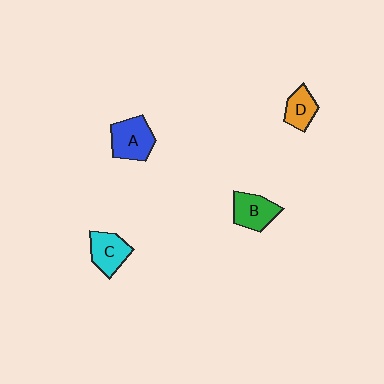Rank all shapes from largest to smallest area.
From largest to smallest: A (blue), B (green), C (cyan), D (orange).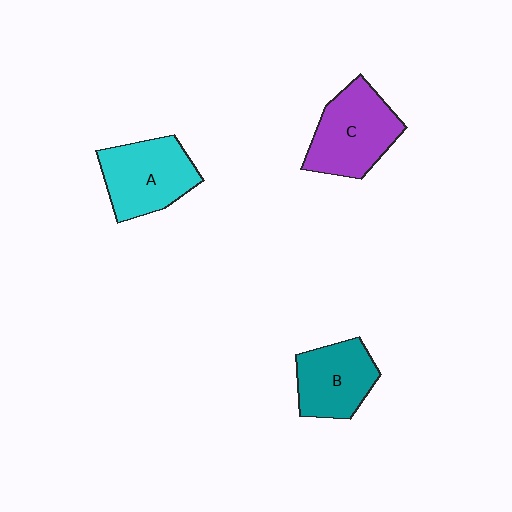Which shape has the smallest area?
Shape B (teal).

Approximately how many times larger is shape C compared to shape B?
Approximately 1.2 times.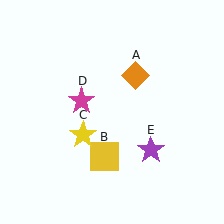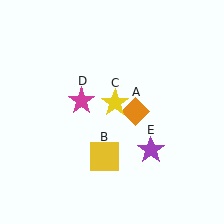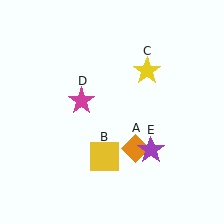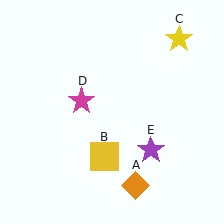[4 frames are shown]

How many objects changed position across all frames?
2 objects changed position: orange diamond (object A), yellow star (object C).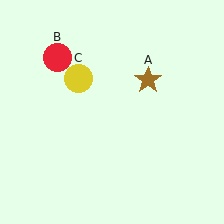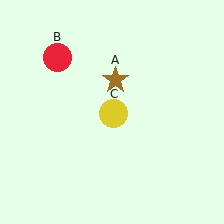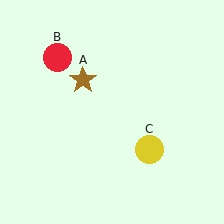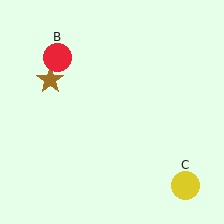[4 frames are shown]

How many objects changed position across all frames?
2 objects changed position: brown star (object A), yellow circle (object C).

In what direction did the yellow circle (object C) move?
The yellow circle (object C) moved down and to the right.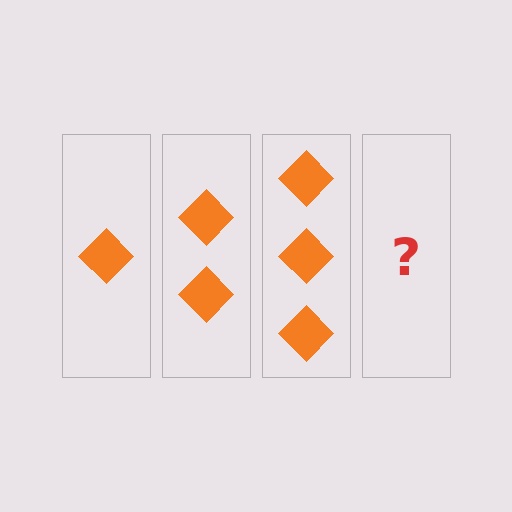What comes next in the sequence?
The next element should be 4 diamonds.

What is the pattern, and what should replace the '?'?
The pattern is that each step adds one more diamond. The '?' should be 4 diamonds.